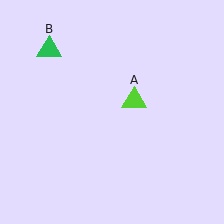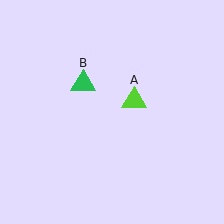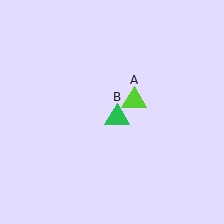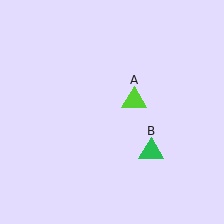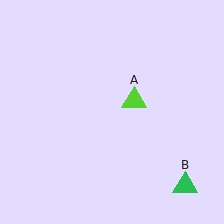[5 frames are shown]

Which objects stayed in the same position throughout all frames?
Lime triangle (object A) remained stationary.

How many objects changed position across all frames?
1 object changed position: green triangle (object B).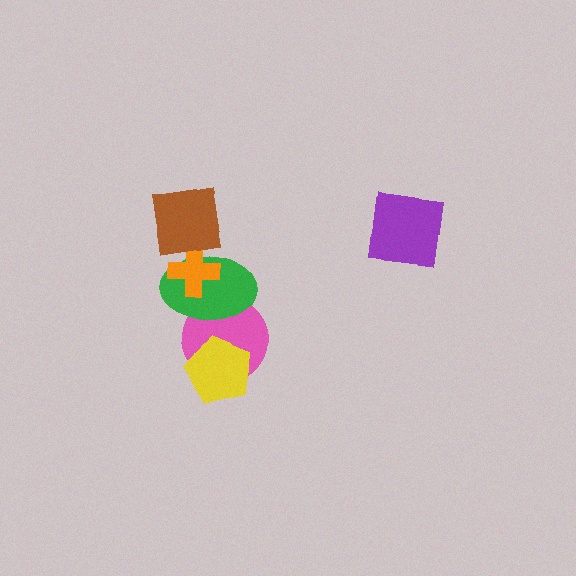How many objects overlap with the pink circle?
2 objects overlap with the pink circle.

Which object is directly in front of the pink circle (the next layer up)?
The green ellipse is directly in front of the pink circle.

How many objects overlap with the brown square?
2 objects overlap with the brown square.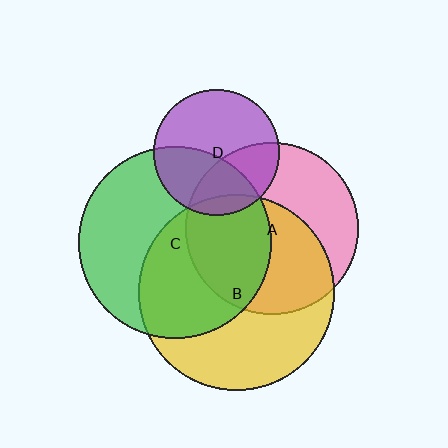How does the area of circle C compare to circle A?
Approximately 1.2 times.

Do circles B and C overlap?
Yes.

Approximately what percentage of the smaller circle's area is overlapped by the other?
Approximately 50%.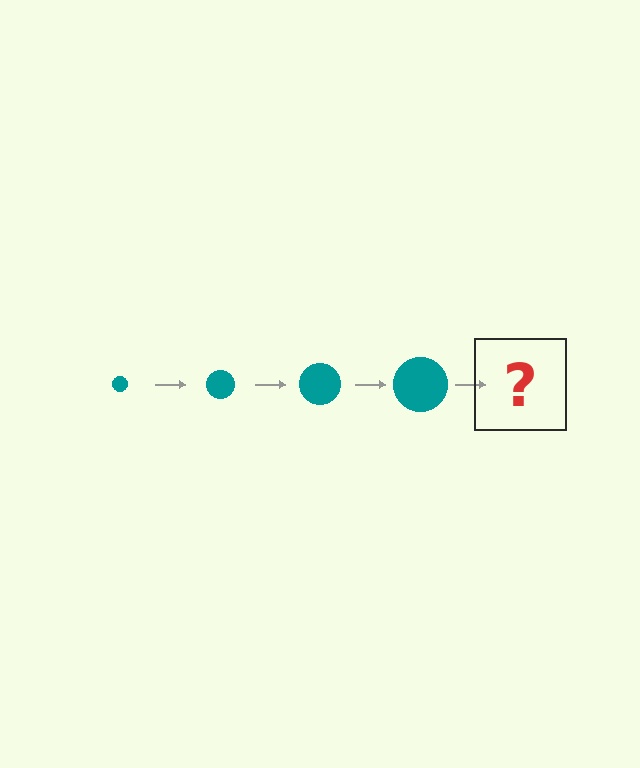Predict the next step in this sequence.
The next step is a teal circle, larger than the previous one.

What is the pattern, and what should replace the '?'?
The pattern is that the circle gets progressively larger each step. The '?' should be a teal circle, larger than the previous one.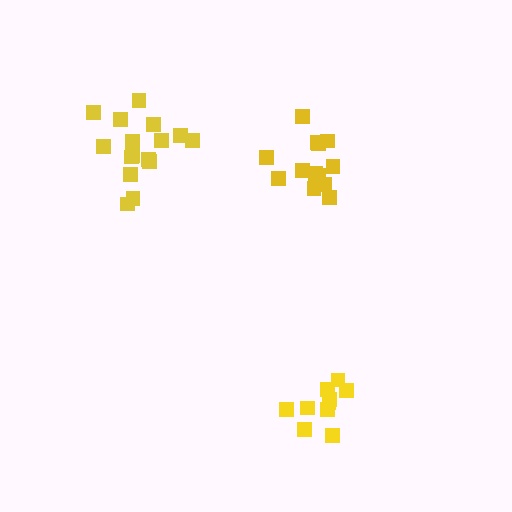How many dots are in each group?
Group 1: 10 dots, Group 2: 13 dots, Group 3: 16 dots (39 total).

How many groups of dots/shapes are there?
There are 3 groups.